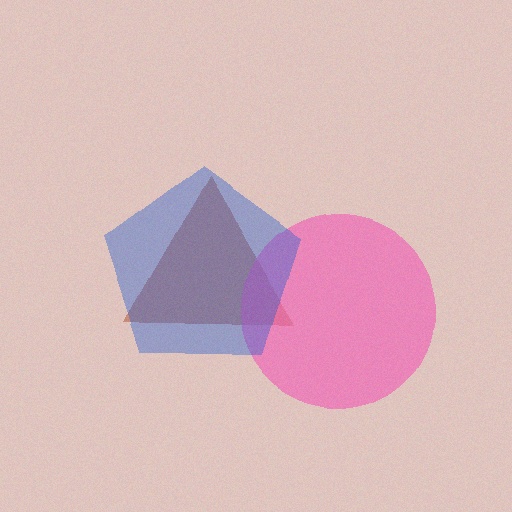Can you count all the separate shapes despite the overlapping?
Yes, there are 3 separate shapes.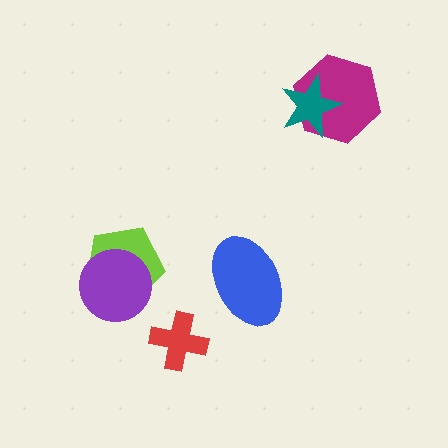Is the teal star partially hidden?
No, no other shape covers it.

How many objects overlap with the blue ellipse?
0 objects overlap with the blue ellipse.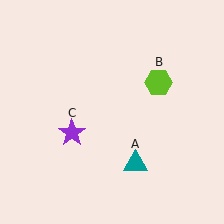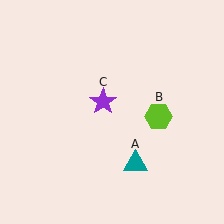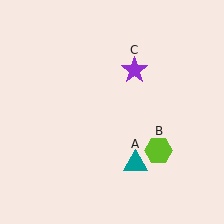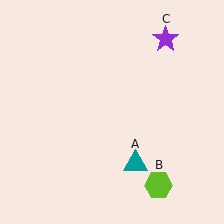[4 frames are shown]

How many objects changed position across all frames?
2 objects changed position: lime hexagon (object B), purple star (object C).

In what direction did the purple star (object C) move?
The purple star (object C) moved up and to the right.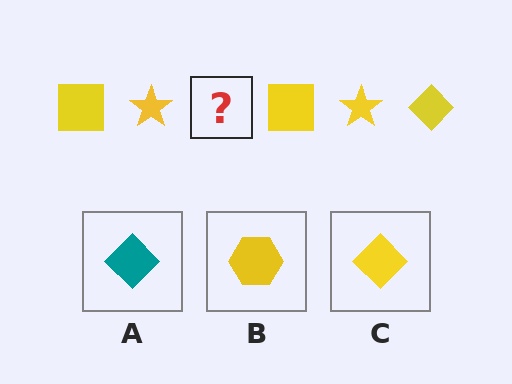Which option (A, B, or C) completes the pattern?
C.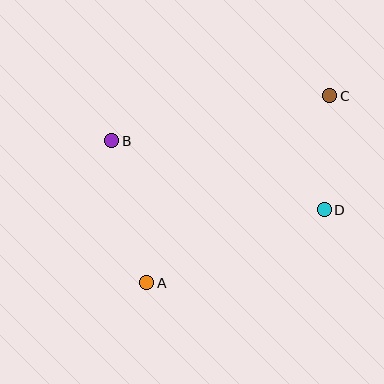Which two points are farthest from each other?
Points A and C are farthest from each other.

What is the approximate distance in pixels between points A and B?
The distance between A and B is approximately 146 pixels.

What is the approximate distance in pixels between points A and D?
The distance between A and D is approximately 192 pixels.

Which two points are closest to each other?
Points C and D are closest to each other.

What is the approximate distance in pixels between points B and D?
The distance between B and D is approximately 223 pixels.